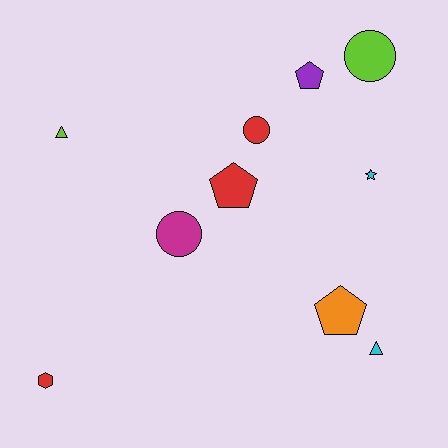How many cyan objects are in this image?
There are 2 cyan objects.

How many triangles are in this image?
There are 2 triangles.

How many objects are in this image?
There are 10 objects.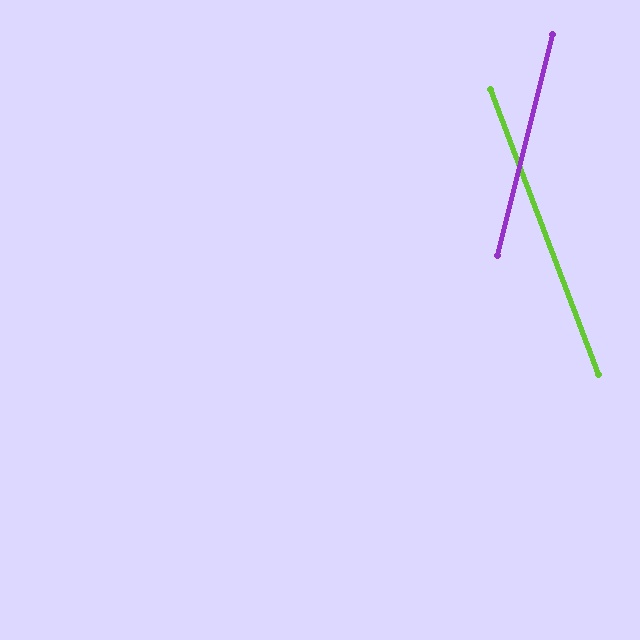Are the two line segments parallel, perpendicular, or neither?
Neither parallel nor perpendicular — they differ by about 35°.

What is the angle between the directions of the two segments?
Approximately 35 degrees.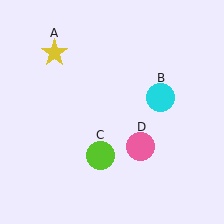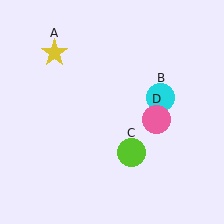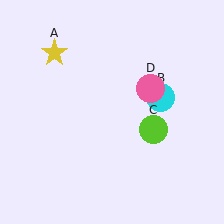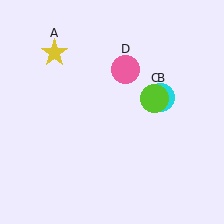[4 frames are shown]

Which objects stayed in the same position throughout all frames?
Yellow star (object A) and cyan circle (object B) remained stationary.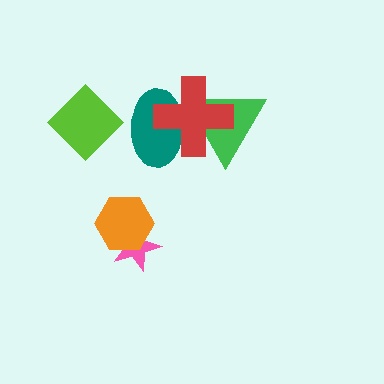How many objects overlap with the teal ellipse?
2 objects overlap with the teal ellipse.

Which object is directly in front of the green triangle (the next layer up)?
The teal ellipse is directly in front of the green triangle.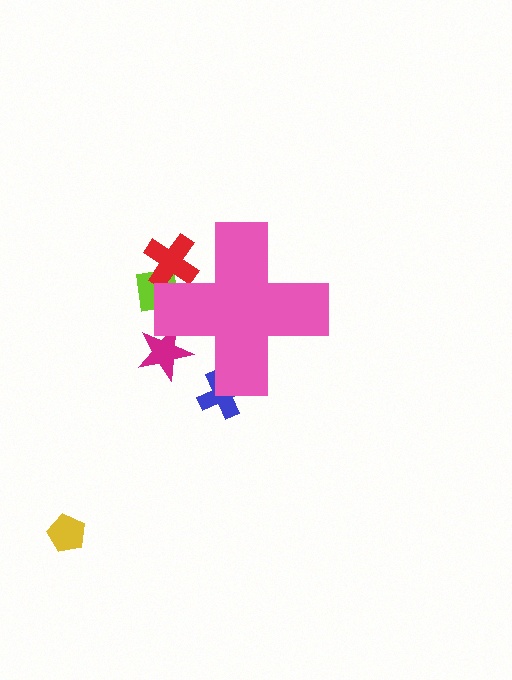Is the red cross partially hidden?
Yes, the red cross is partially hidden behind the pink cross.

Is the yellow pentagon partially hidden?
No, the yellow pentagon is fully visible.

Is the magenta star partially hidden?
Yes, the magenta star is partially hidden behind the pink cross.